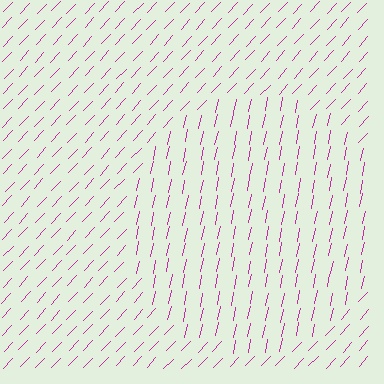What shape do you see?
I see a circle.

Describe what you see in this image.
The image is filled with small magenta line segments. A circle region in the image has lines oriented differently from the surrounding lines, creating a visible texture boundary.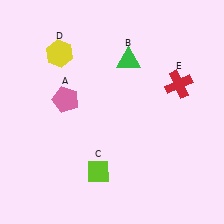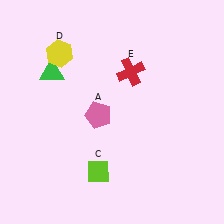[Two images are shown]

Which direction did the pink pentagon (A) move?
The pink pentagon (A) moved right.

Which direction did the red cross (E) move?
The red cross (E) moved left.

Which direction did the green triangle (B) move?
The green triangle (B) moved left.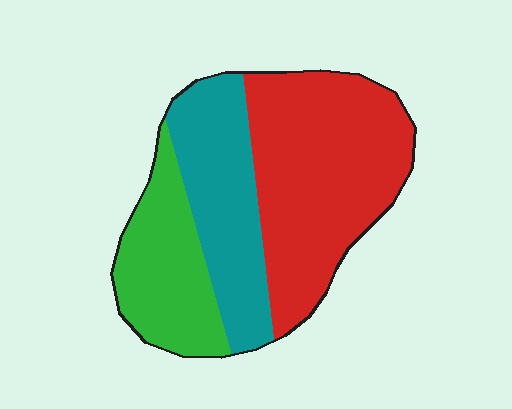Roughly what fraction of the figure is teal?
Teal covers about 30% of the figure.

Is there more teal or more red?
Red.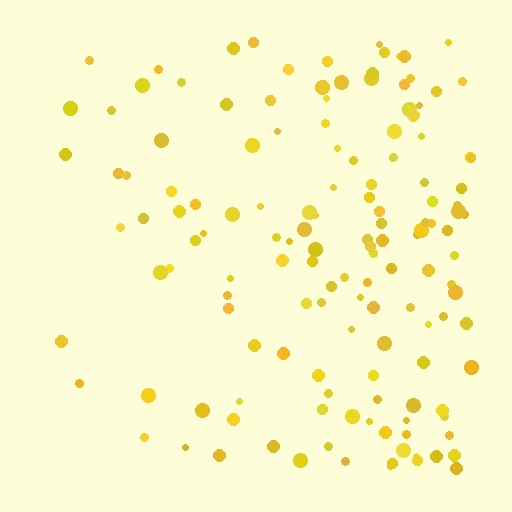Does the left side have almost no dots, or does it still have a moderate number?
Still a moderate number, just noticeably fewer than the right.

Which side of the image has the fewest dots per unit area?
The left.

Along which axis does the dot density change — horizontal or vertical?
Horizontal.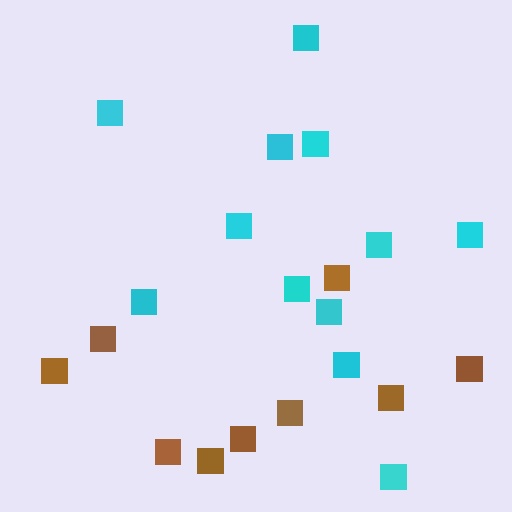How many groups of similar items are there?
There are 2 groups: one group of brown squares (9) and one group of cyan squares (12).